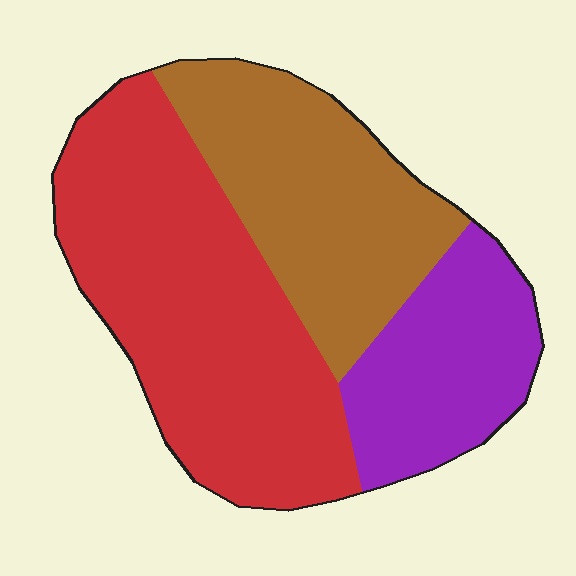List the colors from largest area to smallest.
From largest to smallest: red, brown, purple.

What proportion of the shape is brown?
Brown takes up about one third (1/3) of the shape.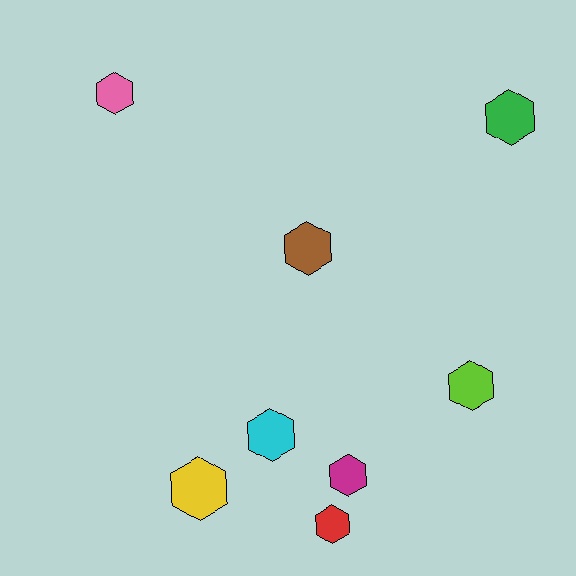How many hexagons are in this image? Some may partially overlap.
There are 8 hexagons.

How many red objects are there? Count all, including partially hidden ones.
There is 1 red object.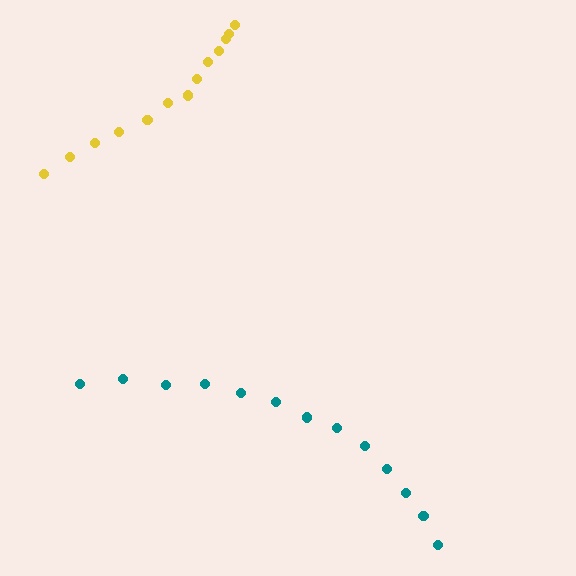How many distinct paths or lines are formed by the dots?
There are 2 distinct paths.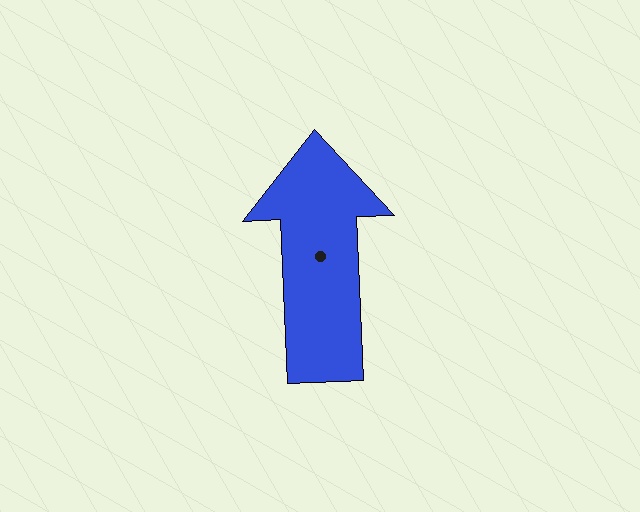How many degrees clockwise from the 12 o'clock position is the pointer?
Approximately 358 degrees.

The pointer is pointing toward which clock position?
Roughly 12 o'clock.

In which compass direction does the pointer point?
North.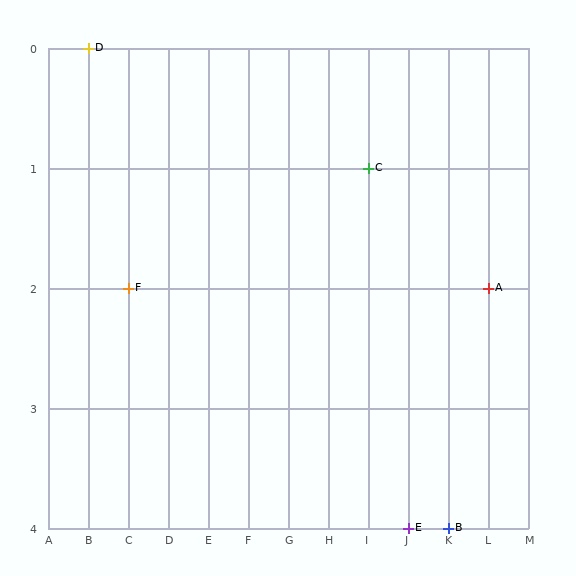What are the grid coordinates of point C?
Point C is at grid coordinates (I, 1).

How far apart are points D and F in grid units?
Points D and F are 1 column and 2 rows apart (about 2.2 grid units diagonally).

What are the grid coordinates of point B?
Point B is at grid coordinates (K, 4).